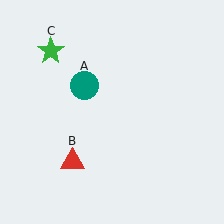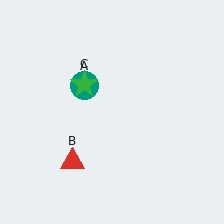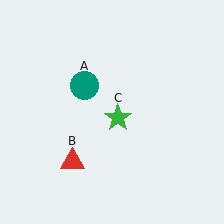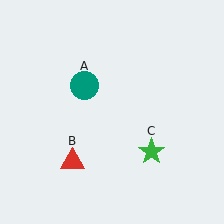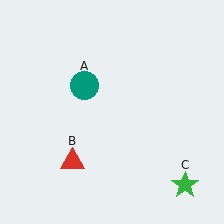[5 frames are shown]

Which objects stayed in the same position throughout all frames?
Teal circle (object A) and red triangle (object B) remained stationary.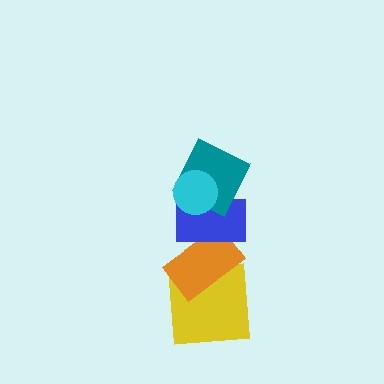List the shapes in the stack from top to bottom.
From top to bottom: the cyan circle, the teal square, the blue rectangle, the orange rectangle, the yellow square.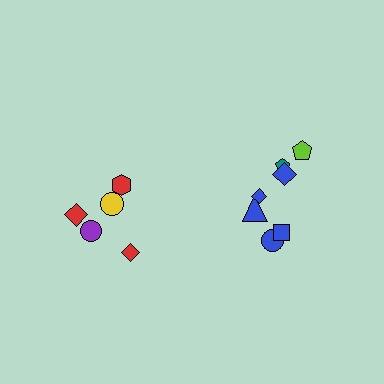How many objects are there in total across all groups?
There are 12 objects.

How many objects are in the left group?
There are 5 objects.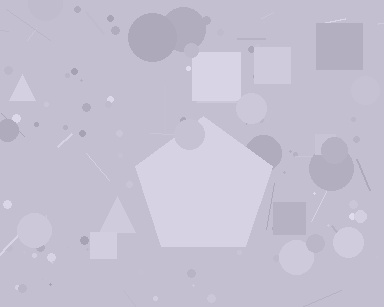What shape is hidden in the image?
A pentagon is hidden in the image.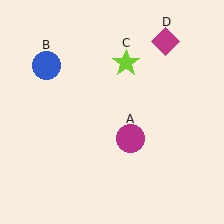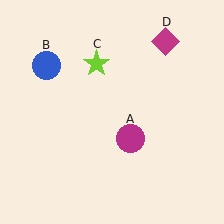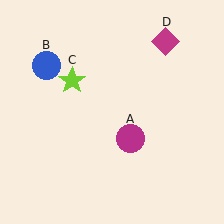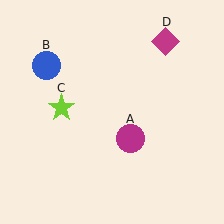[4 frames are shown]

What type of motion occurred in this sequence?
The lime star (object C) rotated counterclockwise around the center of the scene.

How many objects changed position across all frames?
1 object changed position: lime star (object C).